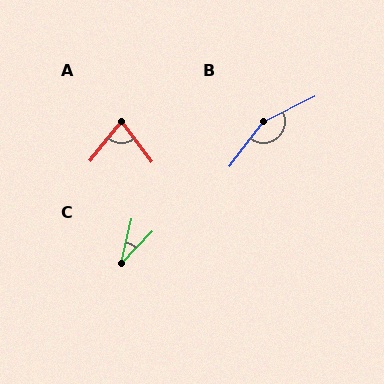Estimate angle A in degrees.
Approximately 75 degrees.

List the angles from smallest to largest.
C (31°), A (75°), B (154°).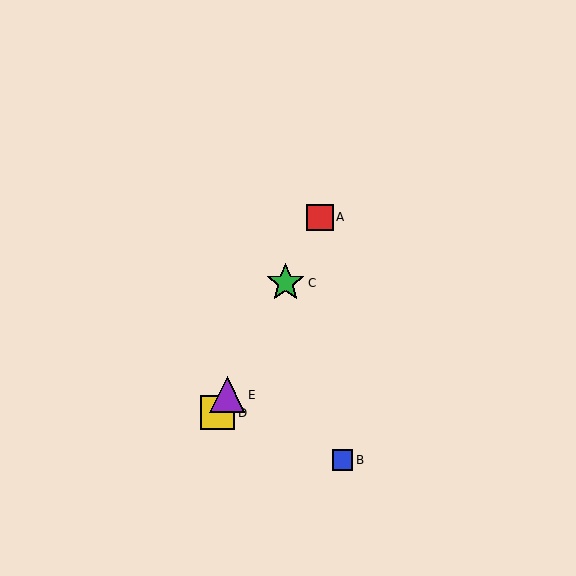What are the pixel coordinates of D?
Object D is at (218, 413).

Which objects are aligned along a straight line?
Objects A, C, D, E are aligned along a straight line.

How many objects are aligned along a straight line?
4 objects (A, C, D, E) are aligned along a straight line.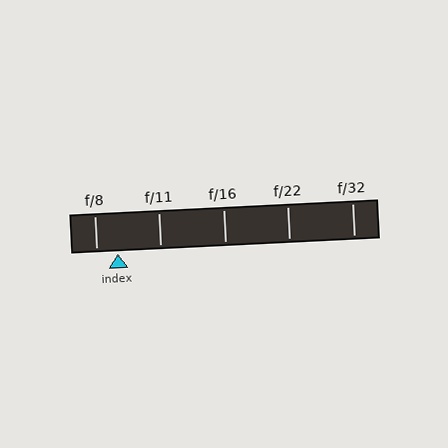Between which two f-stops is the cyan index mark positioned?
The index mark is between f/8 and f/11.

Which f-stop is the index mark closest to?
The index mark is closest to f/8.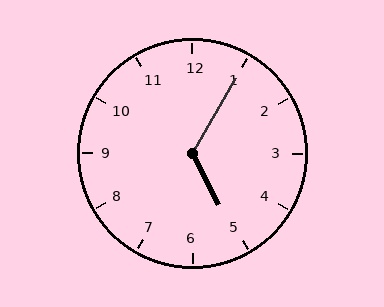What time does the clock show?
5:05.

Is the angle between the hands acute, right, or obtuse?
It is obtuse.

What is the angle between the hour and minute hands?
Approximately 122 degrees.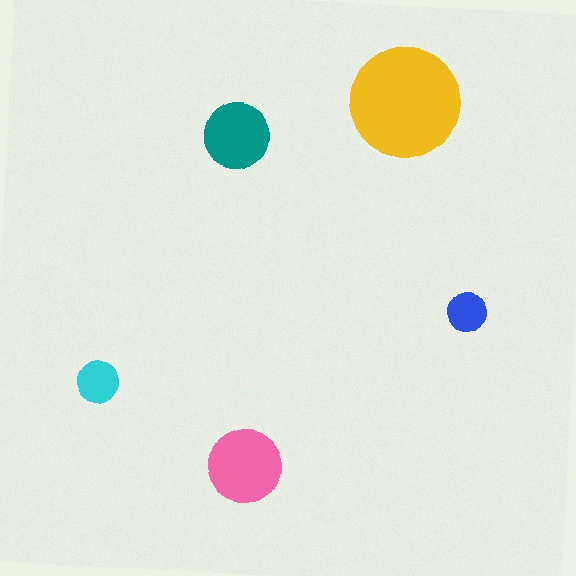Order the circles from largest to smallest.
the yellow one, the pink one, the teal one, the cyan one, the blue one.